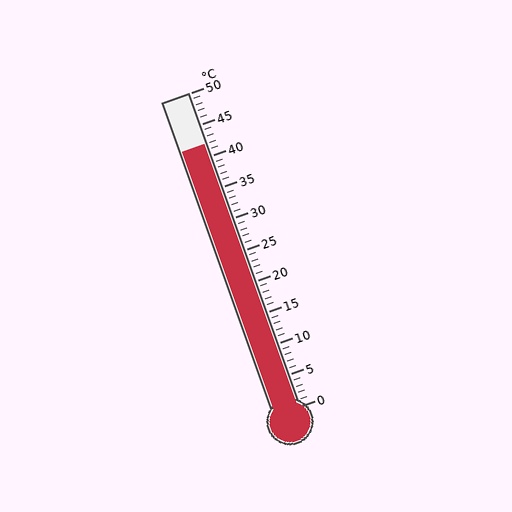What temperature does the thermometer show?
The thermometer shows approximately 42°C.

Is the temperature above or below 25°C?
The temperature is above 25°C.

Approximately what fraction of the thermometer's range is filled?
The thermometer is filled to approximately 85% of its range.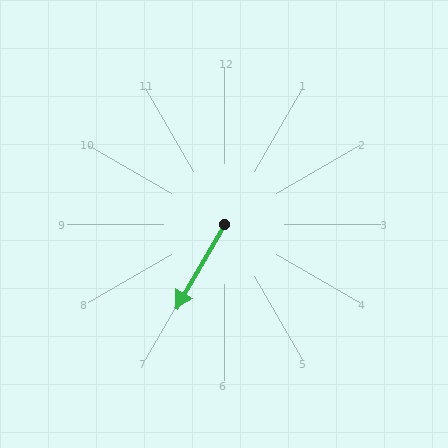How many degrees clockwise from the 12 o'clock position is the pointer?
Approximately 210 degrees.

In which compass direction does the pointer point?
Southwest.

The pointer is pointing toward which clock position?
Roughly 7 o'clock.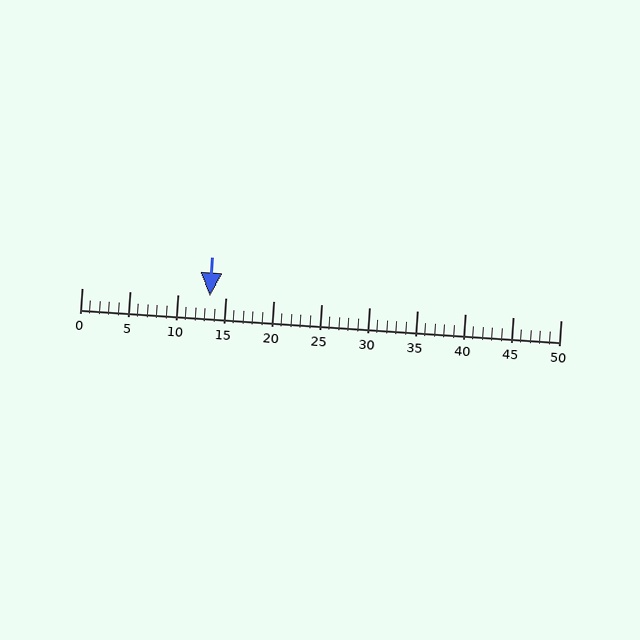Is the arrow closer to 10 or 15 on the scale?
The arrow is closer to 15.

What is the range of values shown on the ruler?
The ruler shows values from 0 to 50.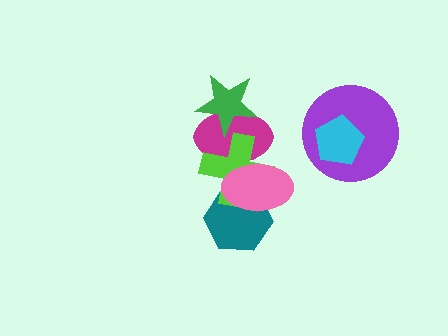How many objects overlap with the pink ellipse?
3 objects overlap with the pink ellipse.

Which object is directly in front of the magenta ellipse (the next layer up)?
The lime cross is directly in front of the magenta ellipse.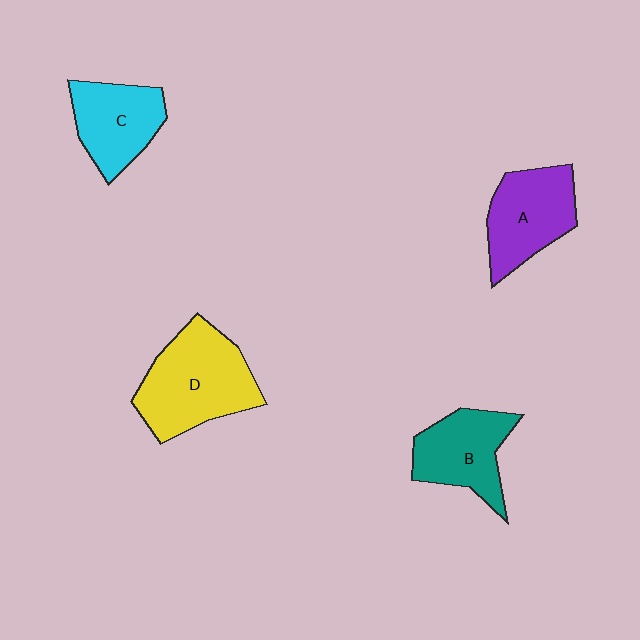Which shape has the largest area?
Shape D (yellow).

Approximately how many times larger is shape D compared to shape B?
Approximately 1.4 times.